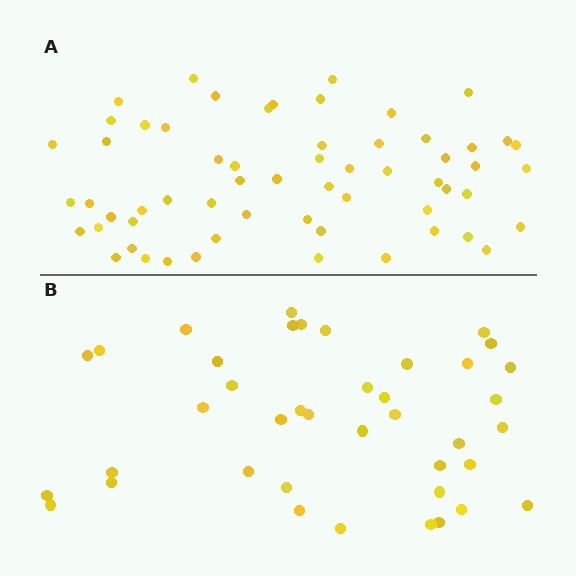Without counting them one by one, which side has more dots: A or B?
Region A (the top region) has more dots.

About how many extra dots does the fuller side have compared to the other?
Region A has approximately 20 more dots than region B.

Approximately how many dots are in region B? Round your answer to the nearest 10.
About 40 dots.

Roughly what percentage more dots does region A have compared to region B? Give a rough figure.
About 50% more.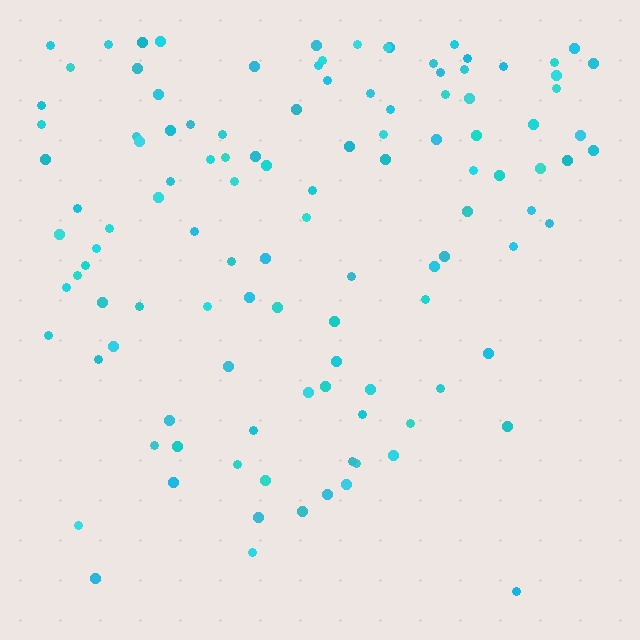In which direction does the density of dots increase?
From bottom to top, with the top side densest.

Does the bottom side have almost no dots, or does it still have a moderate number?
Still a moderate number, just noticeably fewer than the top.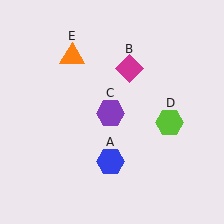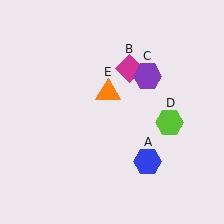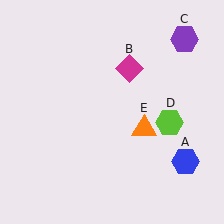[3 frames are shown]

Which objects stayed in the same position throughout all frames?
Magenta diamond (object B) and lime hexagon (object D) remained stationary.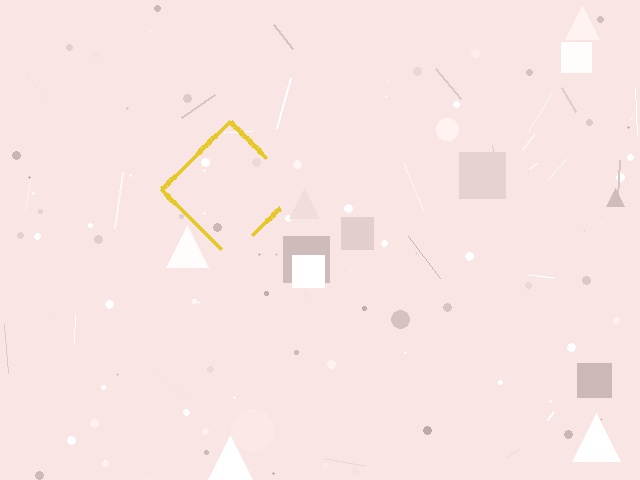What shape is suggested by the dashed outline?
The dashed outline suggests a diamond.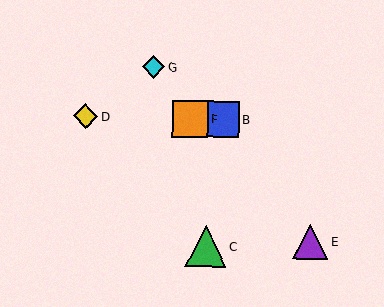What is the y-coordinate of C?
Object C is at y≈246.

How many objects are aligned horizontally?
4 objects (A, B, D, F) are aligned horizontally.